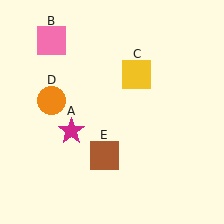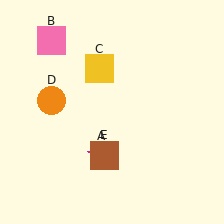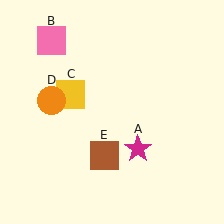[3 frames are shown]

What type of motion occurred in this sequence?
The magenta star (object A), yellow square (object C) rotated counterclockwise around the center of the scene.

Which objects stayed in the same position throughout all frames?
Pink square (object B) and orange circle (object D) and brown square (object E) remained stationary.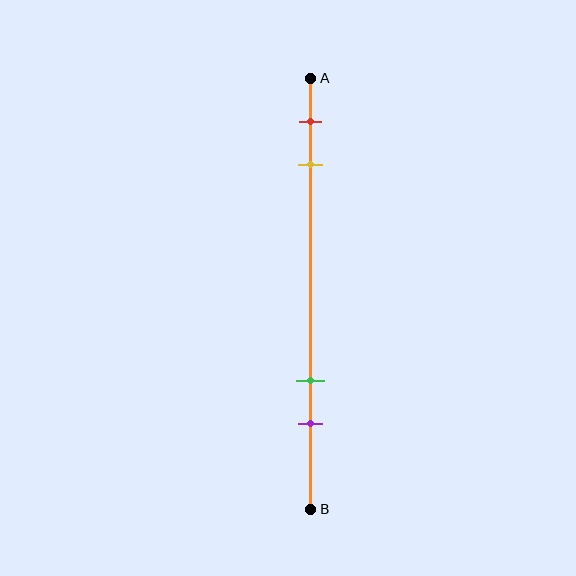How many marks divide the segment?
There are 4 marks dividing the segment.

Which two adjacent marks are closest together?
The red and yellow marks are the closest adjacent pair.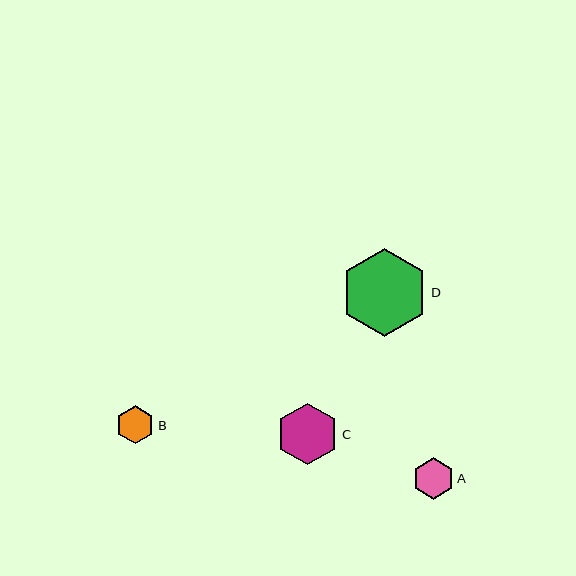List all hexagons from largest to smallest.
From largest to smallest: D, C, A, B.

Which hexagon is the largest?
Hexagon D is the largest with a size of approximately 87 pixels.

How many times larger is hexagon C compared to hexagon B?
Hexagon C is approximately 1.6 times the size of hexagon B.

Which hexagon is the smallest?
Hexagon B is the smallest with a size of approximately 38 pixels.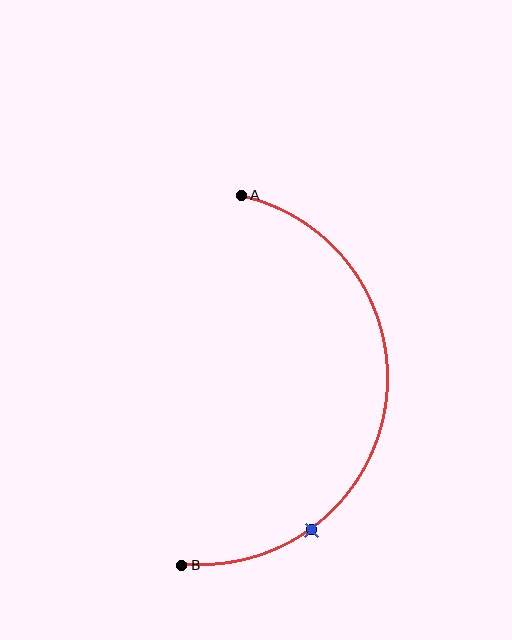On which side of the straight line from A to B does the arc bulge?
The arc bulges to the right of the straight line connecting A and B.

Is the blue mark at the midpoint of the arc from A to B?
No. The blue mark lies on the arc but is closer to endpoint B. The arc midpoint would be at the point on the curve equidistant along the arc from both A and B.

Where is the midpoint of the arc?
The arc midpoint is the point on the curve farthest from the straight line joining A and B. It sits to the right of that line.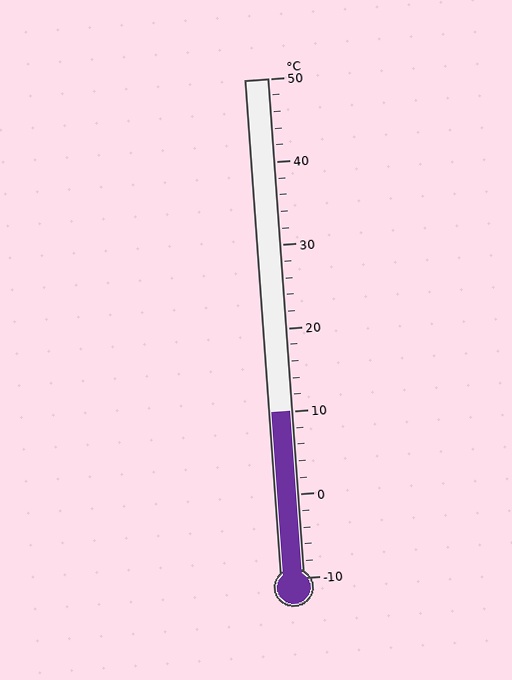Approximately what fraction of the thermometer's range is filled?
The thermometer is filled to approximately 35% of its range.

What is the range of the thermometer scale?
The thermometer scale ranges from -10°C to 50°C.